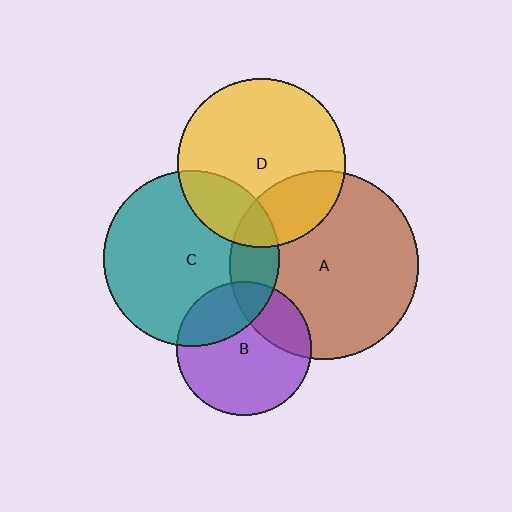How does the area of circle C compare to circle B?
Approximately 1.7 times.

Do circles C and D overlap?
Yes.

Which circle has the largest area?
Circle A (brown).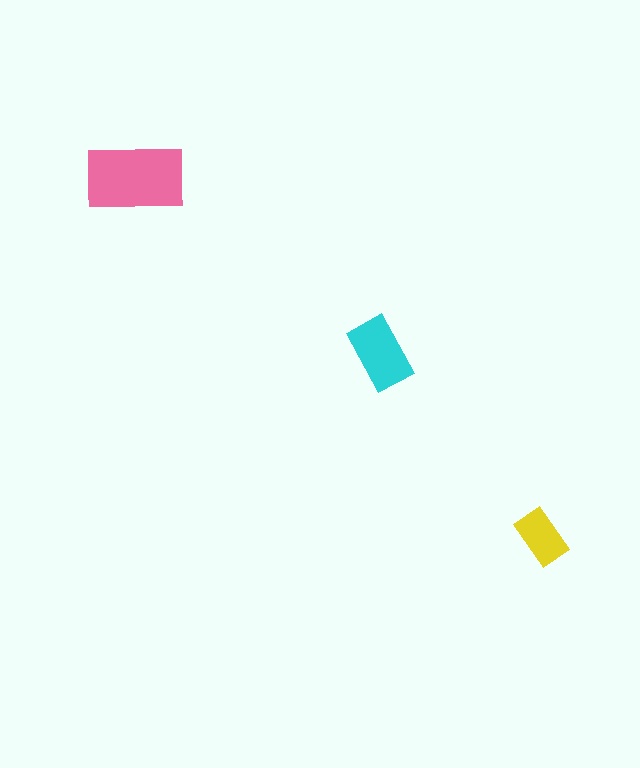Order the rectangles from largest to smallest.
the pink one, the cyan one, the yellow one.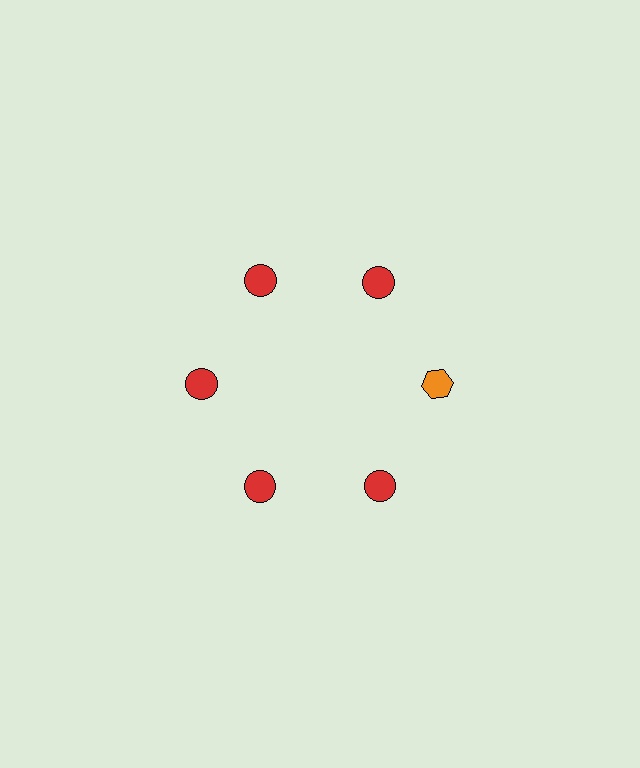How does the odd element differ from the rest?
It differs in both color (orange instead of red) and shape (hexagon instead of circle).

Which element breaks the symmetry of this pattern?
The orange hexagon at roughly the 3 o'clock position breaks the symmetry. All other shapes are red circles.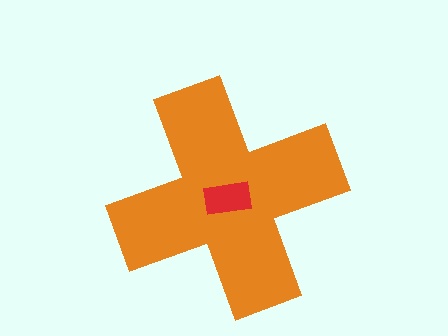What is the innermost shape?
The red rectangle.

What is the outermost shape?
The orange cross.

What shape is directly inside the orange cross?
The red rectangle.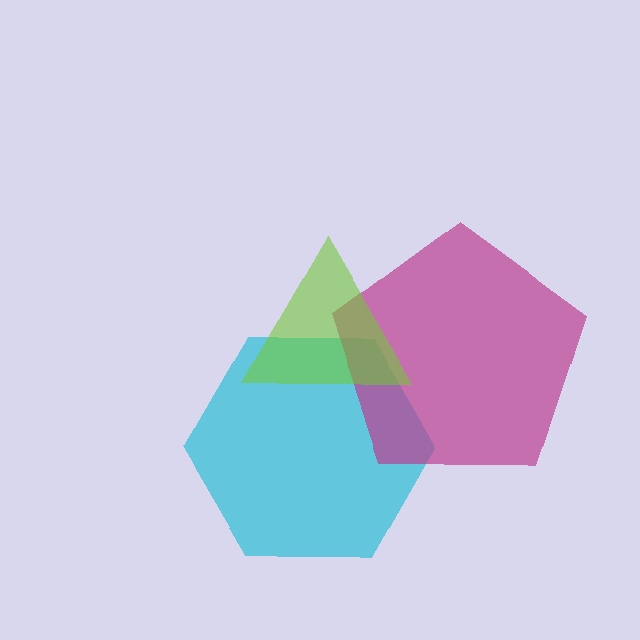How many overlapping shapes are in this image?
There are 3 overlapping shapes in the image.